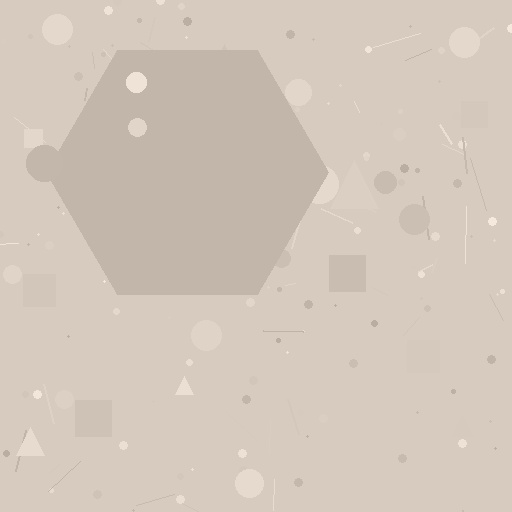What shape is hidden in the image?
A hexagon is hidden in the image.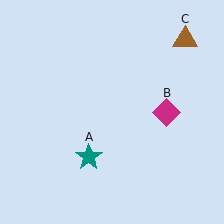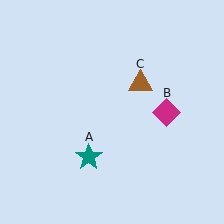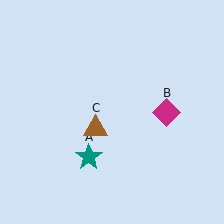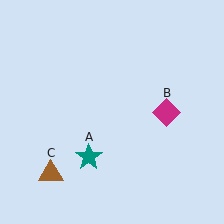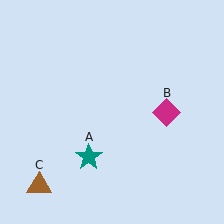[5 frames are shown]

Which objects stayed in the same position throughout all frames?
Teal star (object A) and magenta diamond (object B) remained stationary.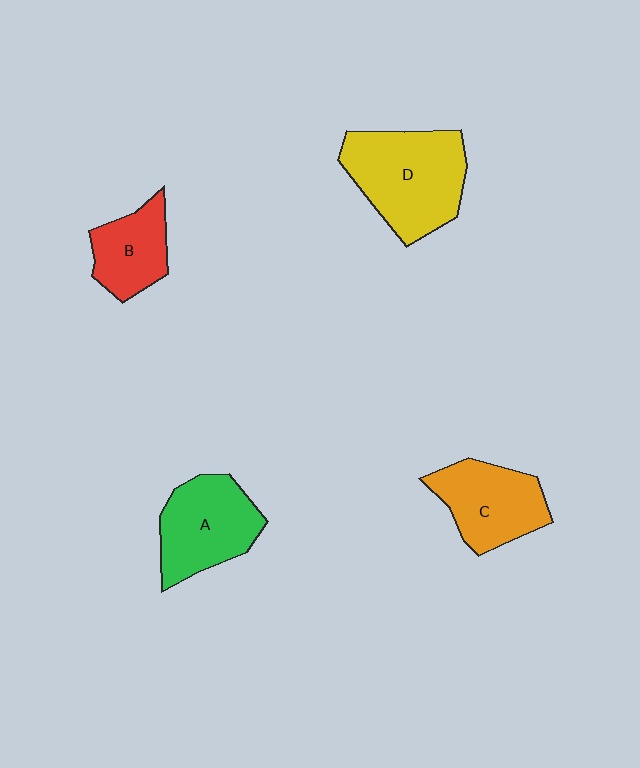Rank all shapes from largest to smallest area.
From largest to smallest: D (yellow), A (green), C (orange), B (red).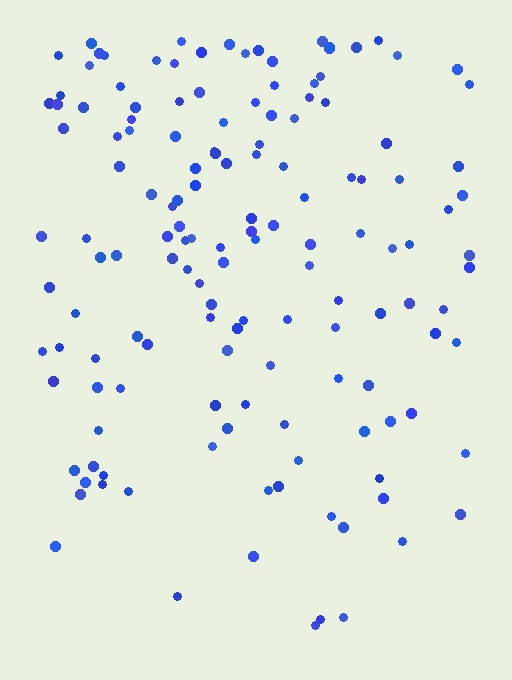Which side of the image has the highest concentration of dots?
The top.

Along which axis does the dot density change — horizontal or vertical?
Vertical.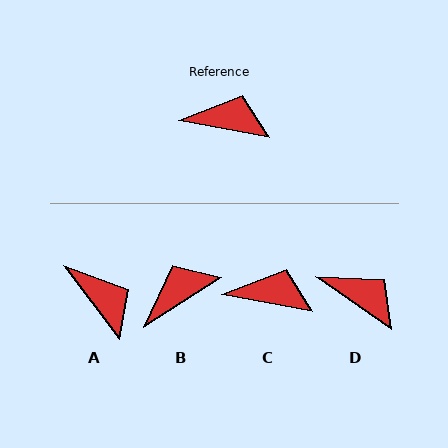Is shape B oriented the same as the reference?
No, it is off by about 44 degrees.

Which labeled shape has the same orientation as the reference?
C.